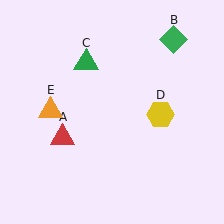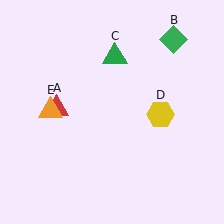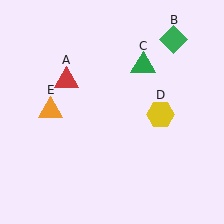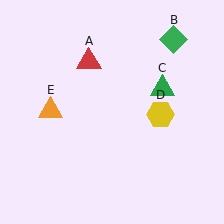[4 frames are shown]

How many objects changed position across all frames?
2 objects changed position: red triangle (object A), green triangle (object C).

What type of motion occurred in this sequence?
The red triangle (object A), green triangle (object C) rotated clockwise around the center of the scene.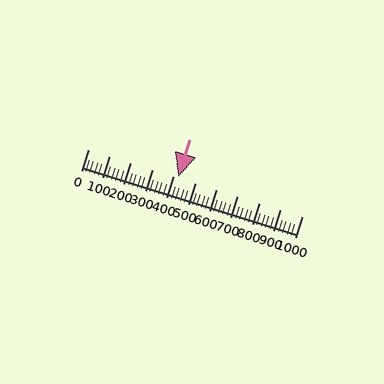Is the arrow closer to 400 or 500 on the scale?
The arrow is closer to 400.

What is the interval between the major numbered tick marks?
The major tick marks are spaced 100 units apart.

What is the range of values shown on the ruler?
The ruler shows values from 0 to 1000.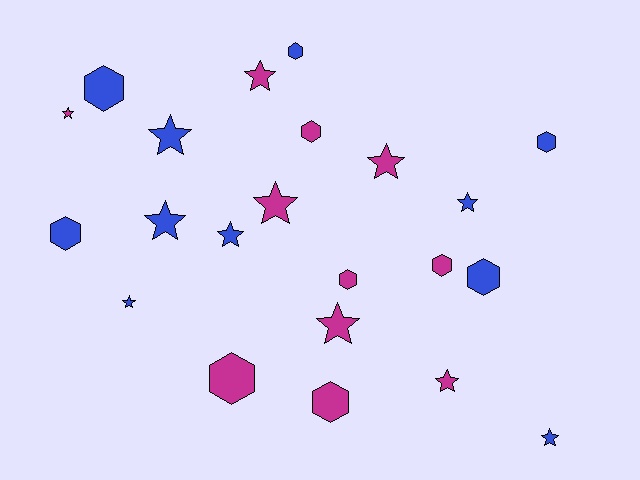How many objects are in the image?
There are 22 objects.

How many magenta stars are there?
There are 6 magenta stars.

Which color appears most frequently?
Blue, with 11 objects.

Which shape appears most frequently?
Star, with 12 objects.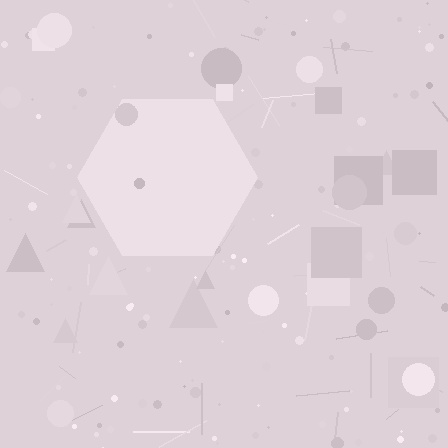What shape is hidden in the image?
A hexagon is hidden in the image.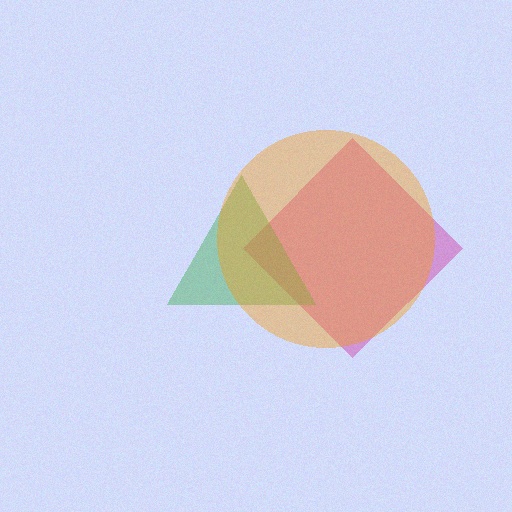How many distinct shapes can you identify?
There are 3 distinct shapes: a magenta diamond, a green triangle, an orange circle.